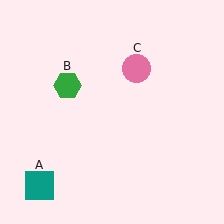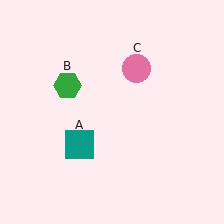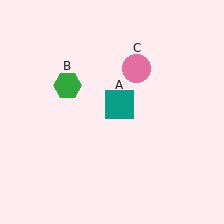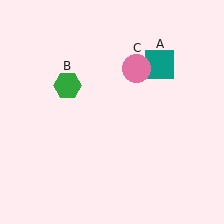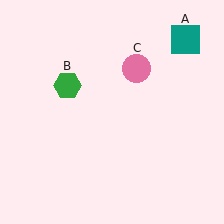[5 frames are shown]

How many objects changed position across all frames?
1 object changed position: teal square (object A).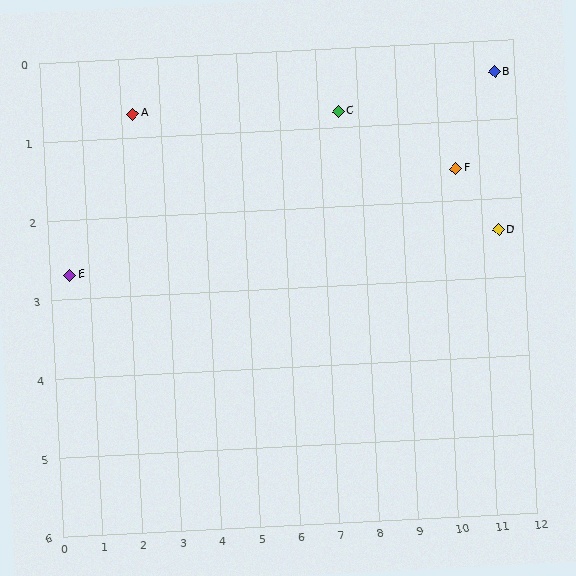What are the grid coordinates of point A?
Point A is at approximately (2.3, 0.7).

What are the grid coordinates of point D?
Point D is at approximately (11.4, 2.4).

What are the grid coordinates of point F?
Point F is at approximately (10.4, 1.6).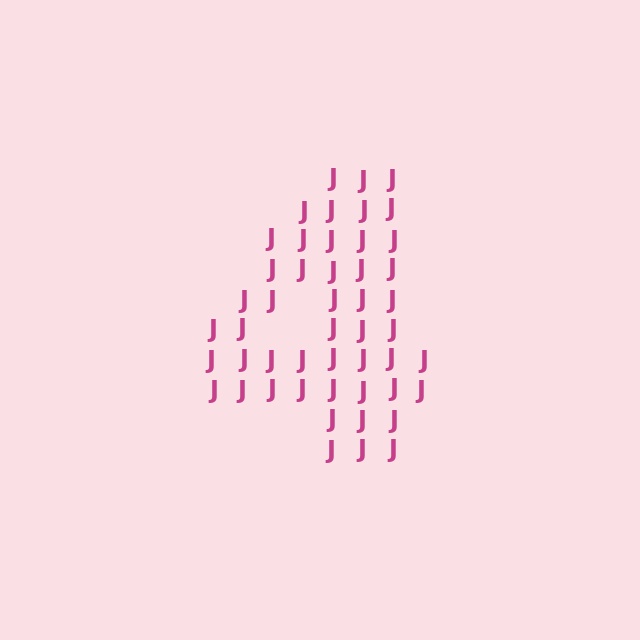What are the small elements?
The small elements are letter J's.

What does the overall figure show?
The overall figure shows the digit 4.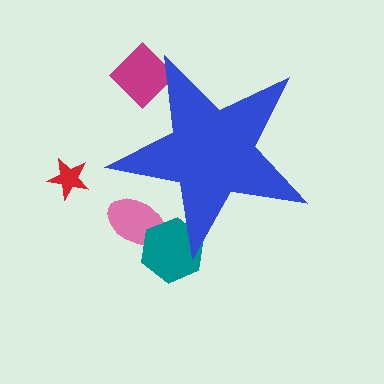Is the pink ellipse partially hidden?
Yes, the pink ellipse is partially hidden behind the blue star.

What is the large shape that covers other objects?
A blue star.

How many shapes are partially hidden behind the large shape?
3 shapes are partially hidden.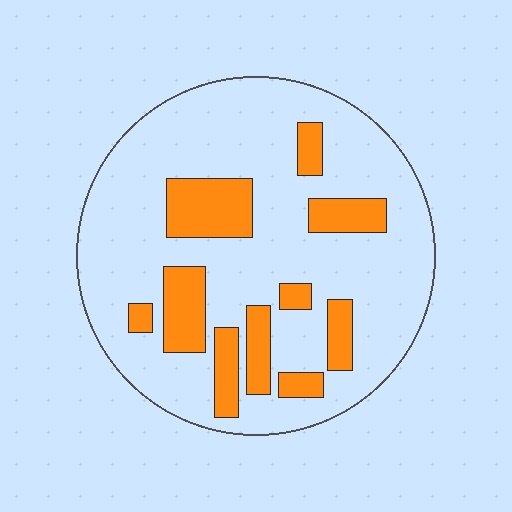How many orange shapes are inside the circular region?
10.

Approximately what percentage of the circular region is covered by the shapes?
Approximately 20%.